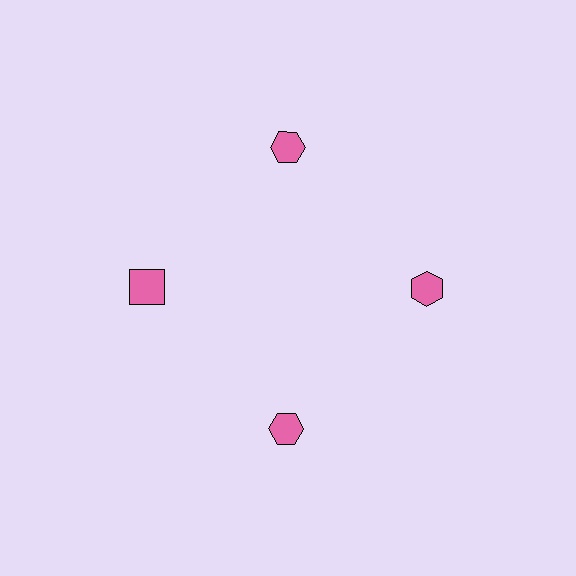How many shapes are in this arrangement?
There are 4 shapes arranged in a ring pattern.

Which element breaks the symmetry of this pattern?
The pink square at roughly the 9 o'clock position breaks the symmetry. All other shapes are pink hexagons.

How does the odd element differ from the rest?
It has a different shape: square instead of hexagon.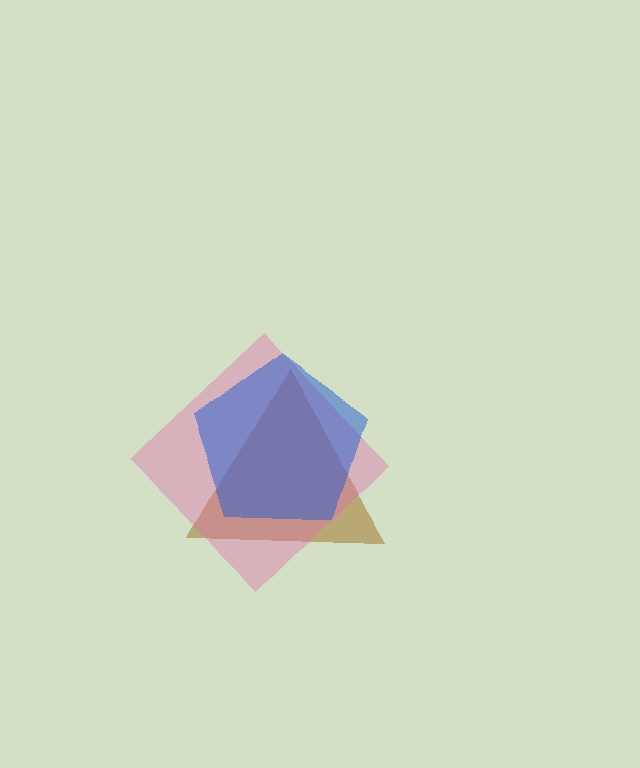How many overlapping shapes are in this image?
There are 3 overlapping shapes in the image.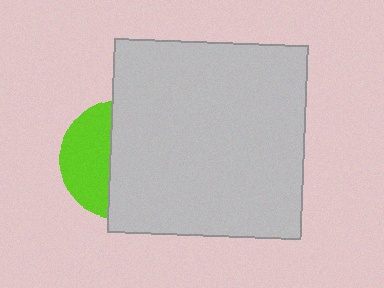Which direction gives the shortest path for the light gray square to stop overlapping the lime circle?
Moving right gives the shortest separation.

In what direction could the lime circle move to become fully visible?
The lime circle could move left. That would shift it out from behind the light gray square entirely.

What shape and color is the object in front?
The object in front is a light gray square.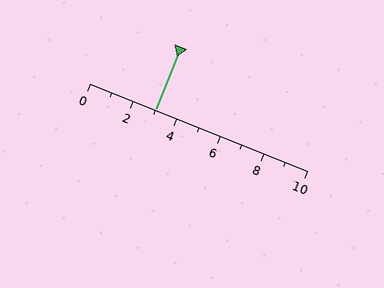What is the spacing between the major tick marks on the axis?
The major ticks are spaced 2 apart.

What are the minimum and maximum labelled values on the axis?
The axis runs from 0 to 10.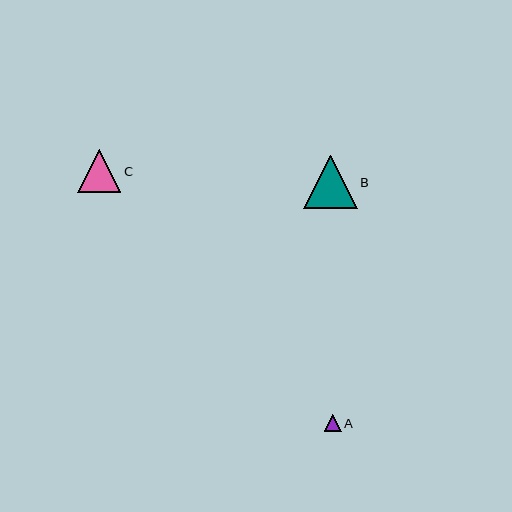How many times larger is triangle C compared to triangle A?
Triangle C is approximately 2.5 times the size of triangle A.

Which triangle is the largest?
Triangle B is the largest with a size of approximately 53 pixels.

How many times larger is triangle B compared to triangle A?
Triangle B is approximately 3.2 times the size of triangle A.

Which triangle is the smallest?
Triangle A is the smallest with a size of approximately 17 pixels.